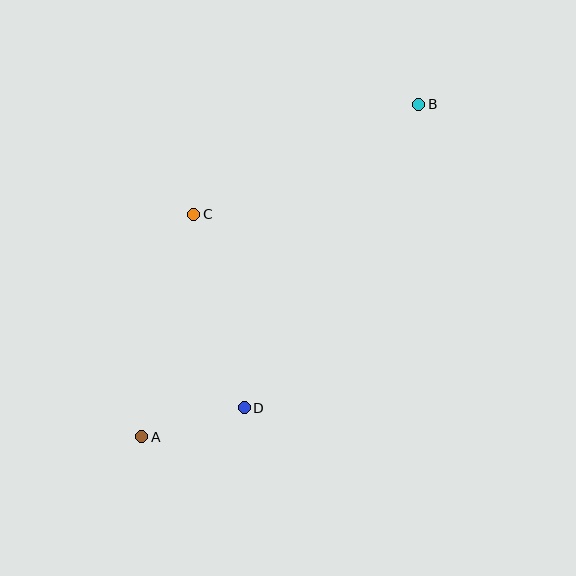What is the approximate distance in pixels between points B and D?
The distance between B and D is approximately 350 pixels.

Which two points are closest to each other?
Points A and D are closest to each other.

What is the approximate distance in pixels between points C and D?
The distance between C and D is approximately 200 pixels.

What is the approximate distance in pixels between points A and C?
The distance between A and C is approximately 229 pixels.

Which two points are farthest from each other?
Points A and B are farthest from each other.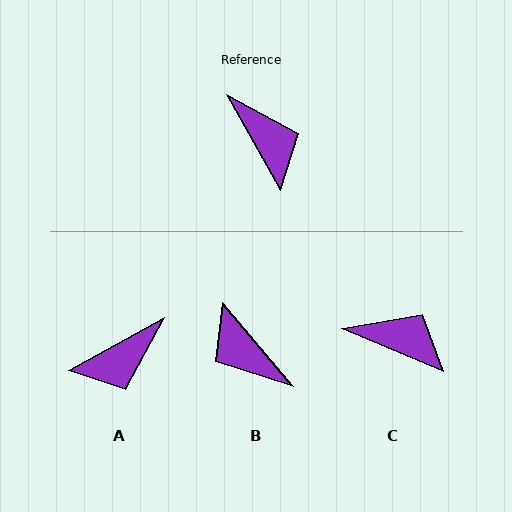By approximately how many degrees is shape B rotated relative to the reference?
Approximately 169 degrees clockwise.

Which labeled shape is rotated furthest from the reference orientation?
B, about 169 degrees away.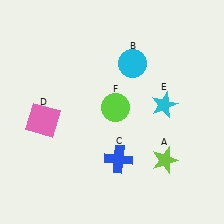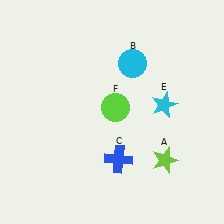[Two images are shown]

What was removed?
The pink square (D) was removed in Image 2.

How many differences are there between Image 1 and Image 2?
There is 1 difference between the two images.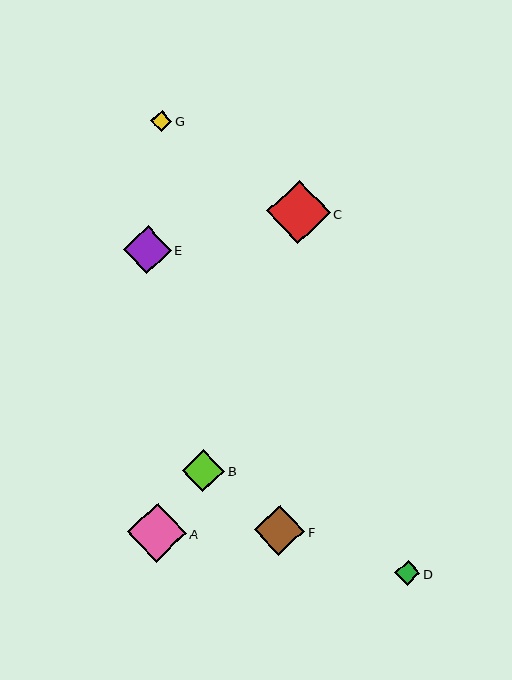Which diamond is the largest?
Diamond C is the largest with a size of approximately 64 pixels.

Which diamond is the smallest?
Diamond G is the smallest with a size of approximately 22 pixels.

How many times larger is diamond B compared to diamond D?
Diamond B is approximately 1.7 times the size of diamond D.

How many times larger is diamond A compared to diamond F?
Diamond A is approximately 1.2 times the size of diamond F.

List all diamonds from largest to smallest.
From largest to smallest: C, A, F, E, B, D, G.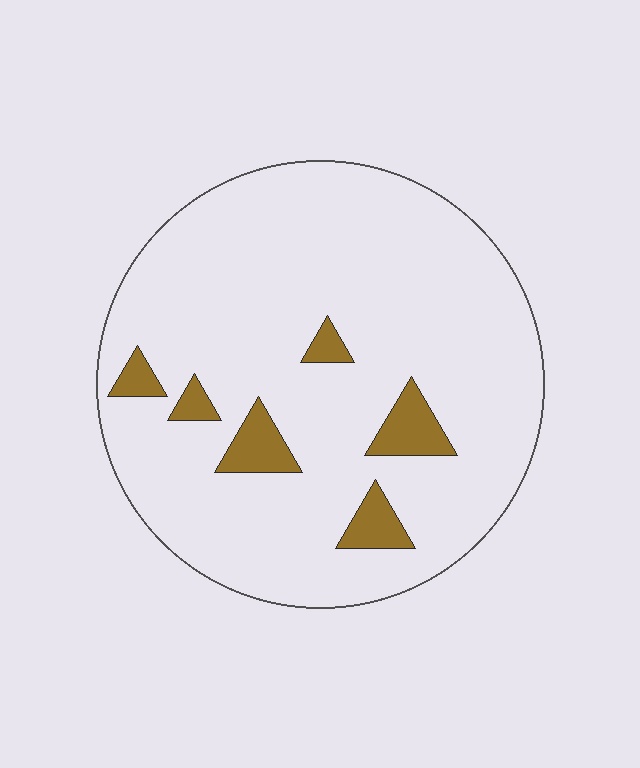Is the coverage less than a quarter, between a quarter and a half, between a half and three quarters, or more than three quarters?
Less than a quarter.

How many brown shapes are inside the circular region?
6.